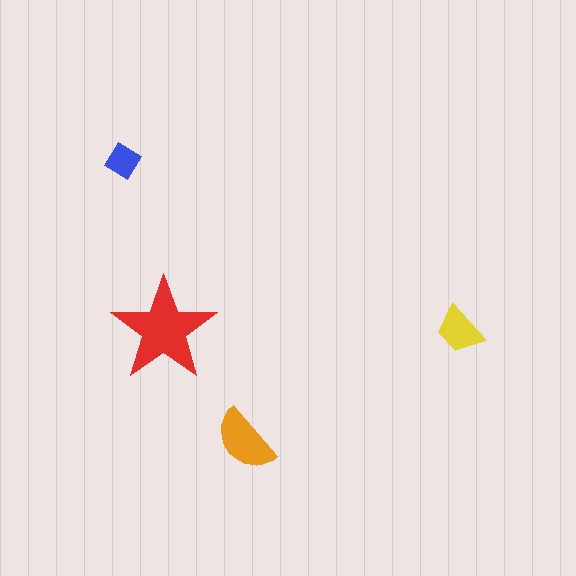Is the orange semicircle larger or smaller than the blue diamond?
Larger.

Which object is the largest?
The red star.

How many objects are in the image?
There are 4 objects in the image.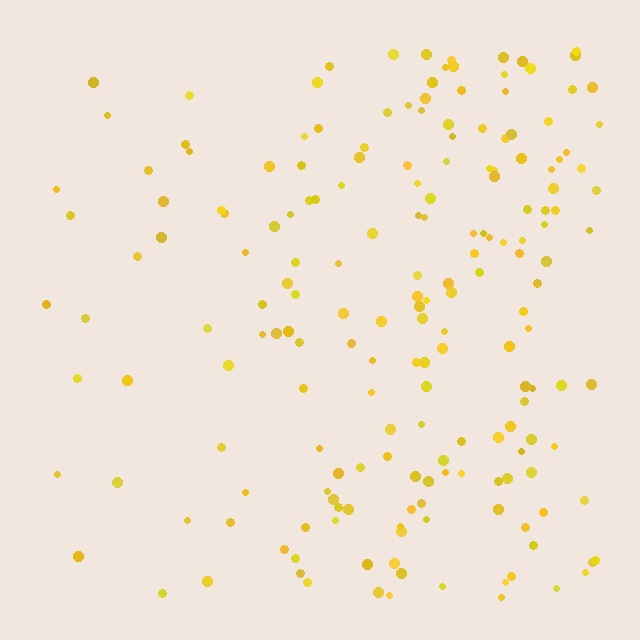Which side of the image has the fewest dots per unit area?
The left.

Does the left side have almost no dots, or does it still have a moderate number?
Still a moderate number, just noticeably fewer than the right.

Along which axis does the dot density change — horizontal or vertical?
Horizontal.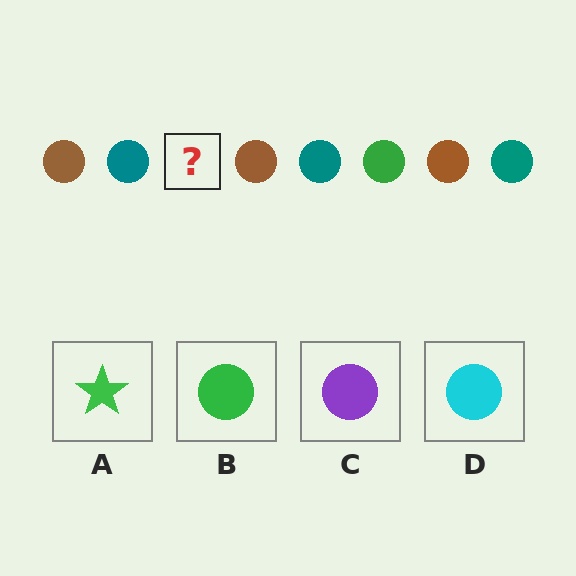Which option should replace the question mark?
Option B.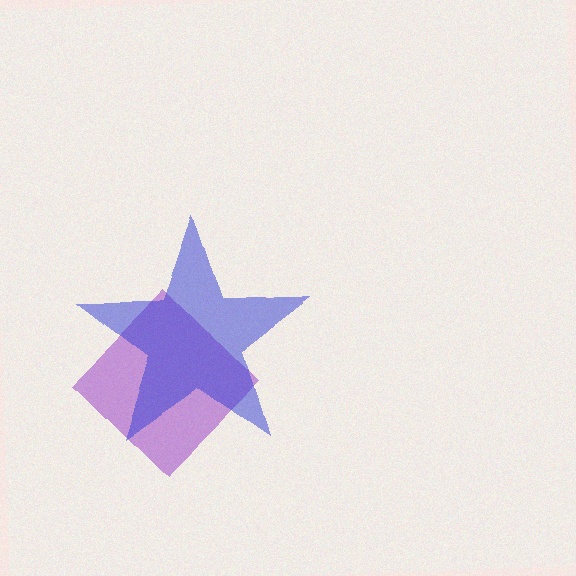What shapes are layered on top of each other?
The layered shapes are: a purple diamond, a blue star.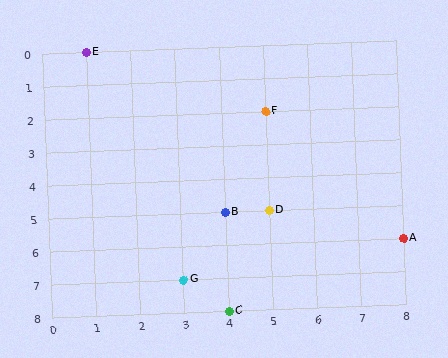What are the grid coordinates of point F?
Point F is at grid coordinates (5, 2).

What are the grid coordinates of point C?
Point C is at grid coordinates (4, 8).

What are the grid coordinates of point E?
Point E is at grid coordinates (1, 0).